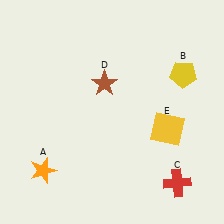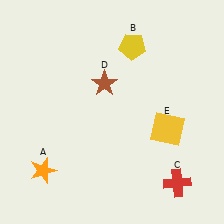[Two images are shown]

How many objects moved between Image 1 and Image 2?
1 object moved between the two images.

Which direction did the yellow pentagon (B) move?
The yellow pentagon (B) moved left.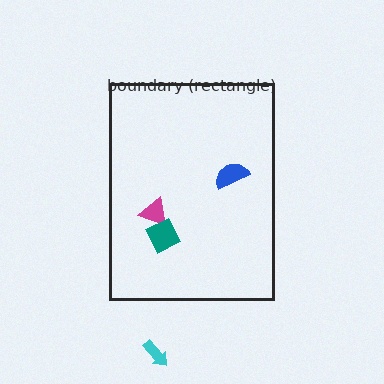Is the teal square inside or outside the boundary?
Inside.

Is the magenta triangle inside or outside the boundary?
Inside.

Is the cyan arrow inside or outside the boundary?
Outside.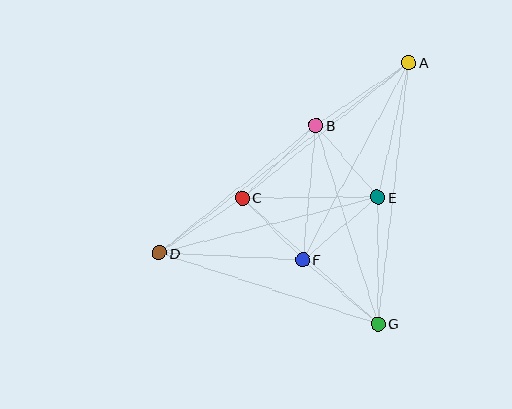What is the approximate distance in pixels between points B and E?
The distance between B and E is approximately 95 pixels.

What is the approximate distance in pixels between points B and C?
The distance between B and C is approximately 103 pixels.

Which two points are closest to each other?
Points C and F are closest to each other.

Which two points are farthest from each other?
Points A and D are farthest from each other.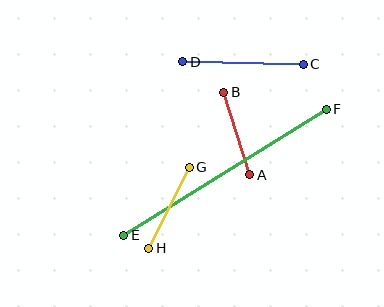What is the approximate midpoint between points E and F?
The midpoint is at approximately (225, 172) pixels.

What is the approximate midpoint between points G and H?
The midpoint is at approximately (169, 208) pixels.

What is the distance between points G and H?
The distance is approximately 90 pixels.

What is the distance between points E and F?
The distance is approximately 239 pixels.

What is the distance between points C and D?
The distance is approximately 120 pixels.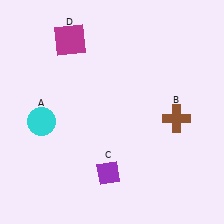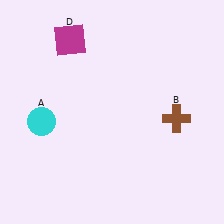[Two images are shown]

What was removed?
The purple diamond (C) was removed in Image 2.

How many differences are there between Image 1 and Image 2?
There is 1 difference between the two images.